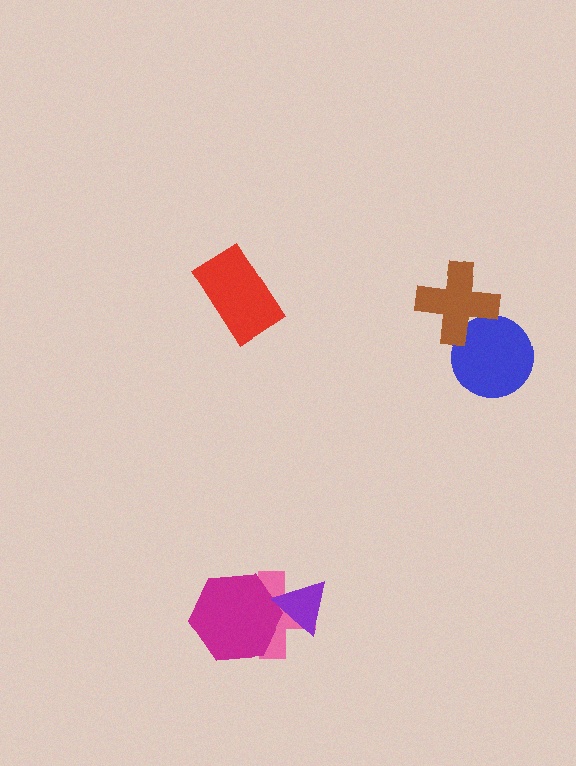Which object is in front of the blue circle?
The brown cross is in front of the blue circle.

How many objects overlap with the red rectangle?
0 objects overlap with the red rectangle.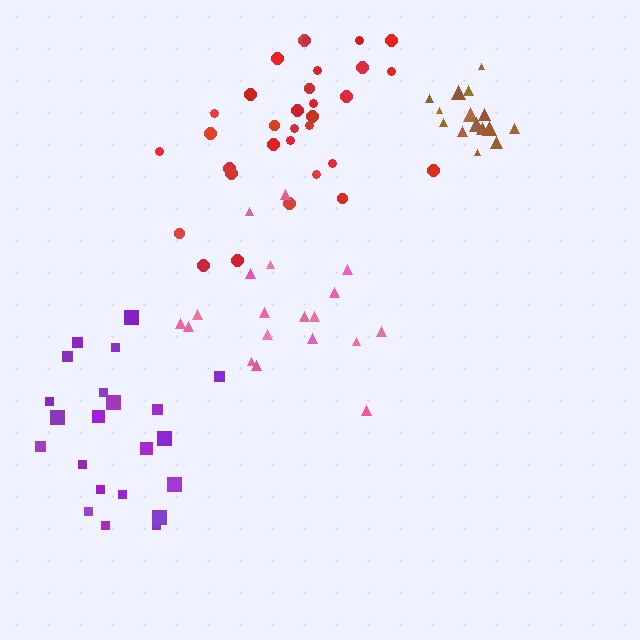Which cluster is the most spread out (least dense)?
Pink.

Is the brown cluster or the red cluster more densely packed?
Brown.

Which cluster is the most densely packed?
Brown.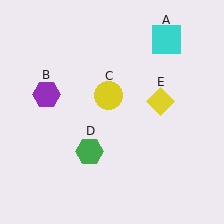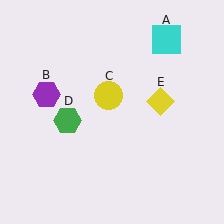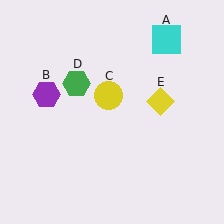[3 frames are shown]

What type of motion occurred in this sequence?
The green hexagon (object D) rotated clockwise around the center of the scene.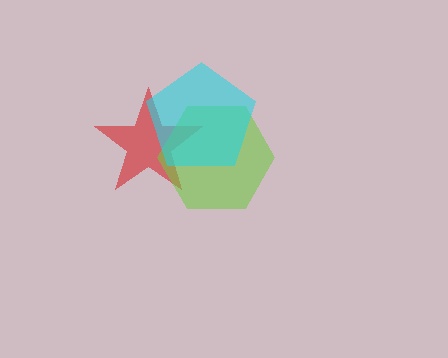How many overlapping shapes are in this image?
There are 3 overlapping shapes in the image.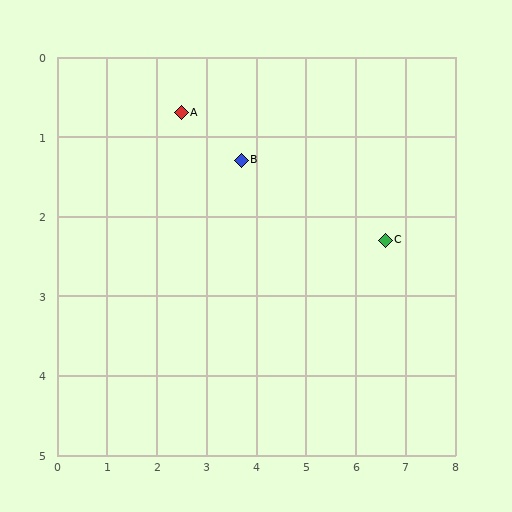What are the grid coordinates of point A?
Point A is at approximately (2.5, 0.7).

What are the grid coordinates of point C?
Point C is at approximately (6.6, 2.3).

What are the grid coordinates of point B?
Point B is at approximately (3.7, 1.3).